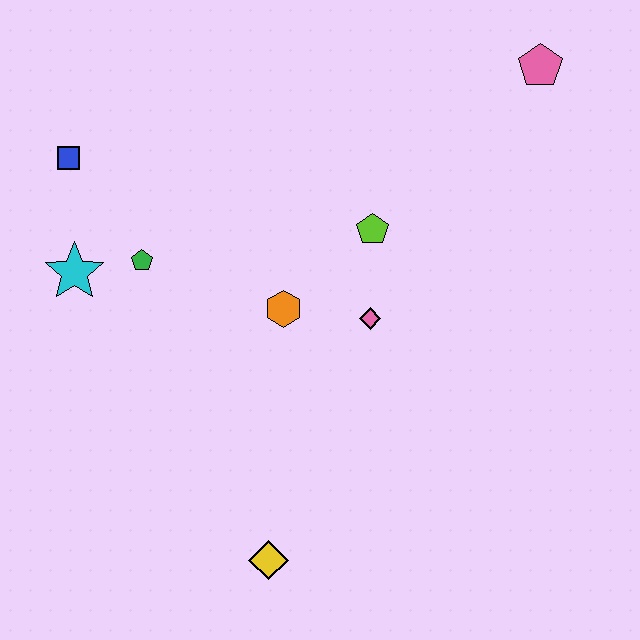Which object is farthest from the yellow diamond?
The pink pentagon is farthest from the yellow diamond.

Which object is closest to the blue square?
The cyan star is closest to the blue square.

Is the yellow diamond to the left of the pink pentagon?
Yes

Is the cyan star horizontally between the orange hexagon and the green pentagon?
No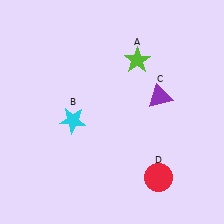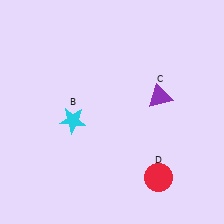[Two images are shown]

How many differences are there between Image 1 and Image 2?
There is 1 difference between the two images.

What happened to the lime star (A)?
The lime star (A) was removed in Image 2. It was in the top-right area of Image 1.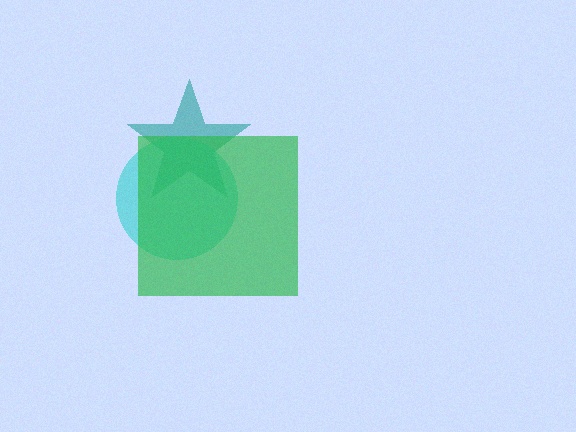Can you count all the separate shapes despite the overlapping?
Yes, there are 3 separate shapes.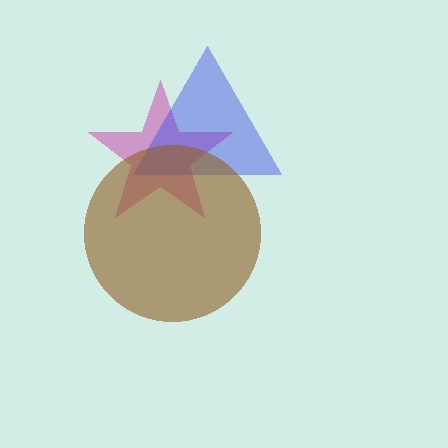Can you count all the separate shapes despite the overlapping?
Yes, there are 3 separate shapes.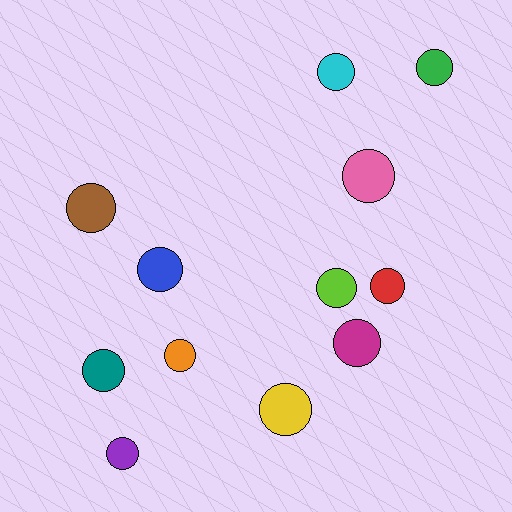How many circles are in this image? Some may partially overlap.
There are 12 circles.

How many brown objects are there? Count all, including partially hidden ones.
There is 1 brown object.